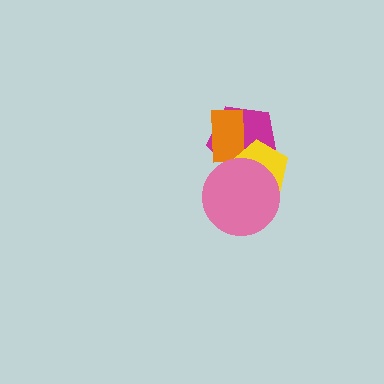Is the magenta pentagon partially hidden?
Yes, it is partially covered by another shape.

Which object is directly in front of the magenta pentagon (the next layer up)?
The orange rectangle is directly in front of the magenta pentagon.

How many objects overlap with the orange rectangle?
2 objects overlap with the orange rectangle.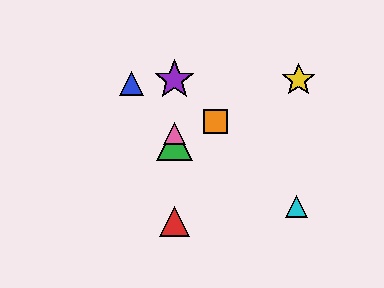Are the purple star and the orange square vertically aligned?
No, the purple star is at x≈174 and the orange square is at x≈216.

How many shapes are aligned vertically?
4 shapes (the red triangle, the green triangle, the purple star, the pink triangle) are aligned vertically.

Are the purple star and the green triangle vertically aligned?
Yes, both are at x≈174.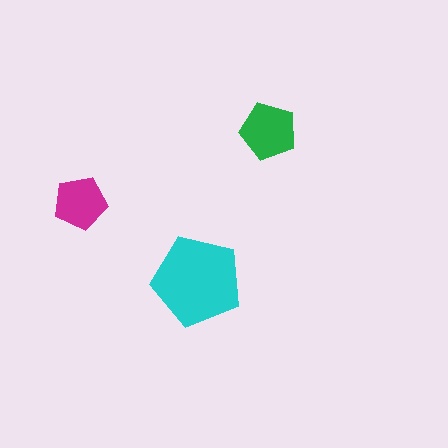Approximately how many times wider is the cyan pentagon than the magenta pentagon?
About 1.5 times wider.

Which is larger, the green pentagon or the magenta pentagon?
The green one.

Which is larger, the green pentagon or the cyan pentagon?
The cyan one.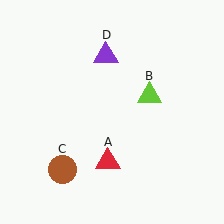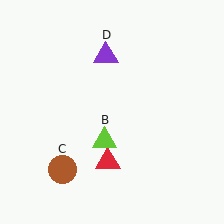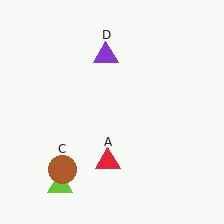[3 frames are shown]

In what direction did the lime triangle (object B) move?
The lime triangle (object B) moved down and to the left.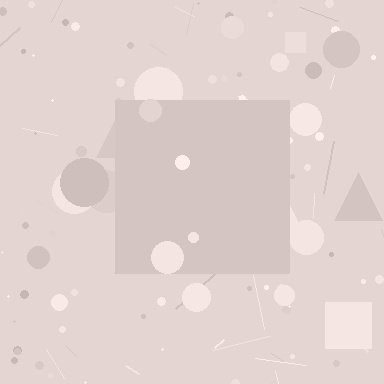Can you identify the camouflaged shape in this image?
The camouflaged shape is a square.